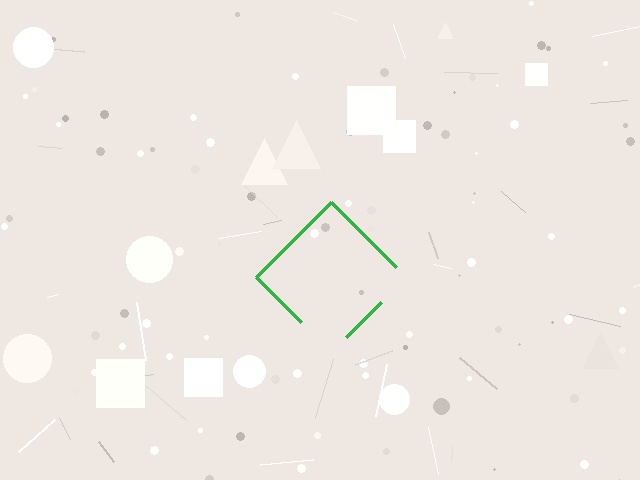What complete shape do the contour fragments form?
The contour fragments form a diamond.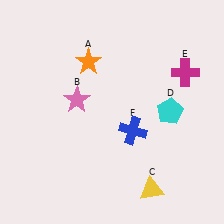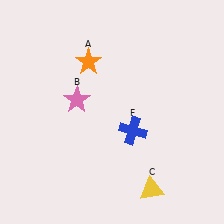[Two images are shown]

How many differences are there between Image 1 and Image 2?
There are 2 differences between the two images.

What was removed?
The cyan pentagon (D), the magenta cross (E) were removed in Image 2.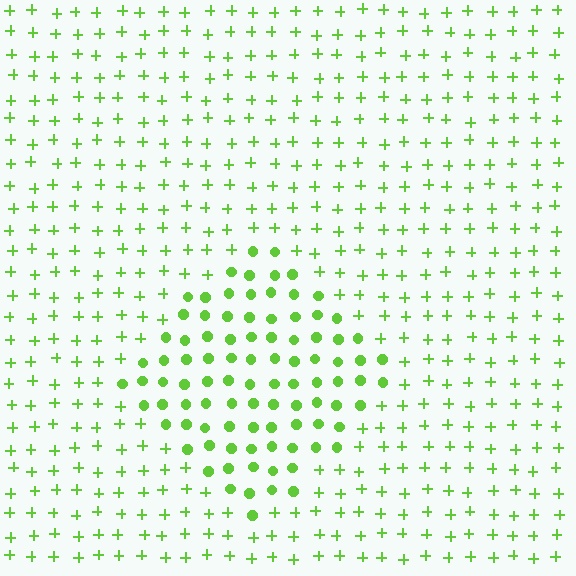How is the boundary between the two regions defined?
The boundary is defined by a change in element shape: circles inside vs. plus signs outside. All elements share the same color and spacing.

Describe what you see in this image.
The image is filled with small lime elements arranged in a uniform grid. A diamond-shaped region contains circles, while the surrounding area contains plus signs. The boundary is defined purely by the change in element shape.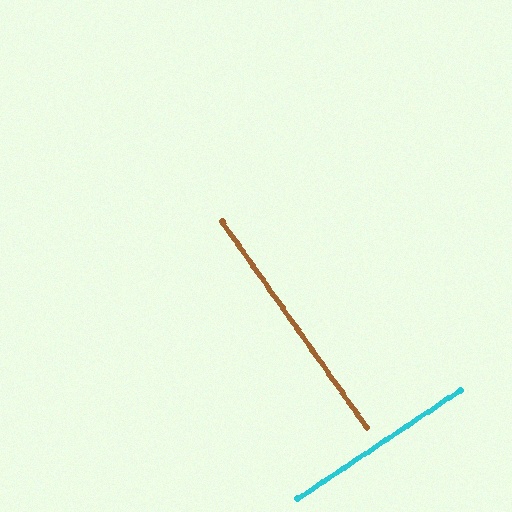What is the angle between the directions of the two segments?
Approximately 88 degrees.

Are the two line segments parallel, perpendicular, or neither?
Perpendicular — they meet at approximately 88°.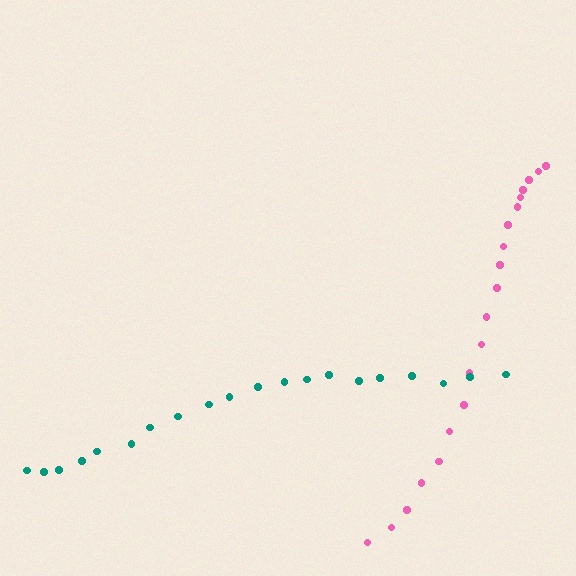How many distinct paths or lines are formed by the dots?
There are 2 distinct paths.